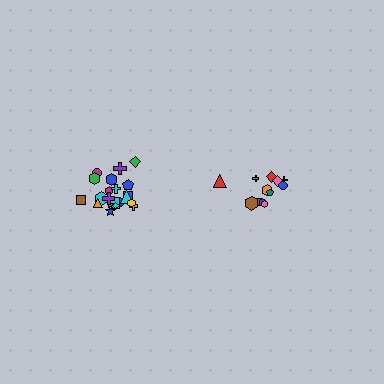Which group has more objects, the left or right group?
The left group.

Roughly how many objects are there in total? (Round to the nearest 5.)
Roughly 35 objects in total.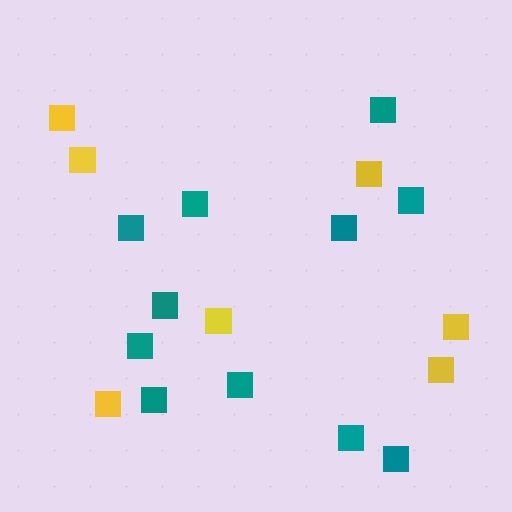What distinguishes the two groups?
There are 2 groups: one group of teal squares (11) and one group of yellow squares (7).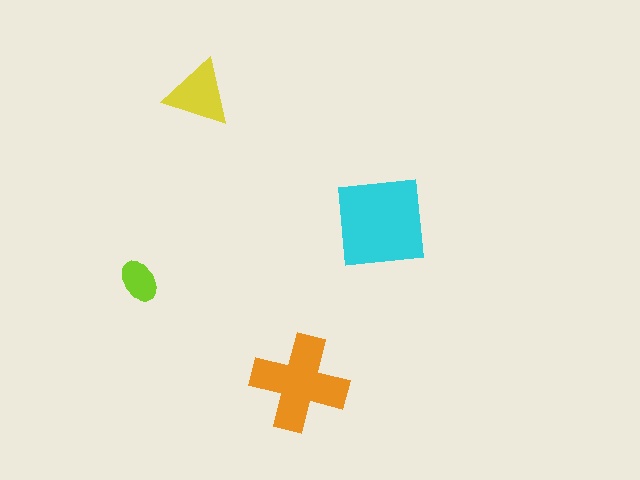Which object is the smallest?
The lime ellipse.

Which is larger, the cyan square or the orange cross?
The cyan square.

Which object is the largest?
The cyan square.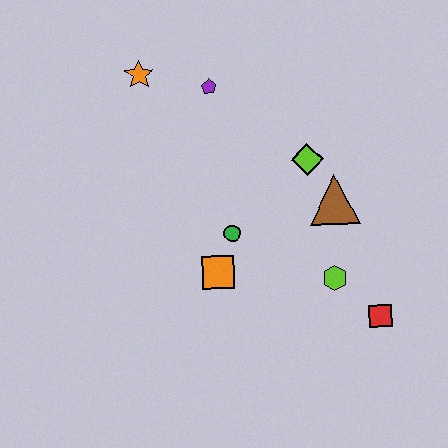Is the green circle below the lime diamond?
Yes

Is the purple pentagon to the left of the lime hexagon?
Yes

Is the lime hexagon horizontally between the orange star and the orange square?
No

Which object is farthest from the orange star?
The red square is farthest from the orange star.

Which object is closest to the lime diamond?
The brown triangle is closest to the lime diamond.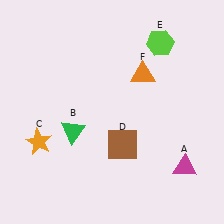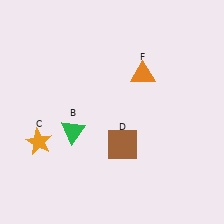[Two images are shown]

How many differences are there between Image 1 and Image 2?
There are 2 differences between the two images.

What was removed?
The magenta triangle (A), the lime hexagon (E) were removed in Image 2.